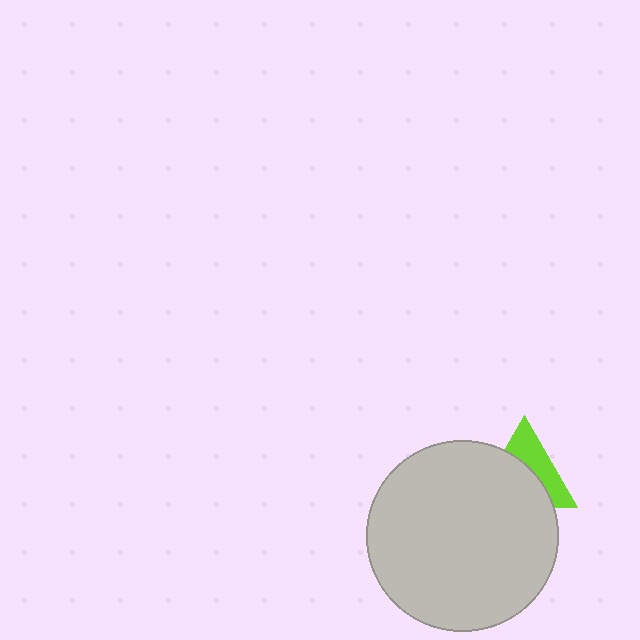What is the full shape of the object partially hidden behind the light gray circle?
The partially hidden object is a lime triangle.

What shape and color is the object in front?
The object in front is a light gray circle.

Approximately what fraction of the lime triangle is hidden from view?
Roughly 57% of the lime triangle is hidden behind the light gray circle.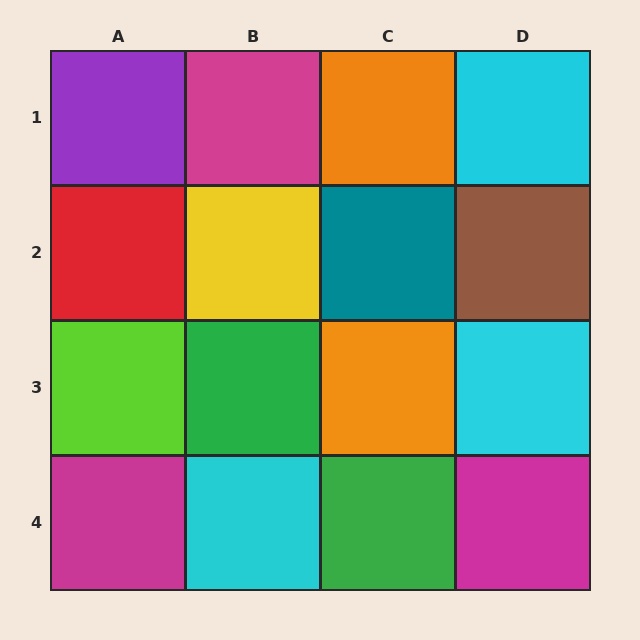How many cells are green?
2 cells are green.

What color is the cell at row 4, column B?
Cyan.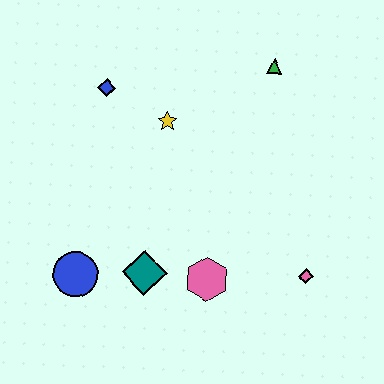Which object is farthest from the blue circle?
The green triangle is farthest from the blue circle.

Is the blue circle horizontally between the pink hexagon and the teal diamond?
No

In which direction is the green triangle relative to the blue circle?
The green triangle is above the blue circle.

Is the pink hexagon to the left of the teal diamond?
No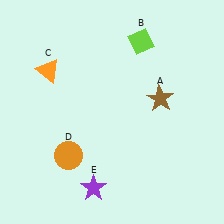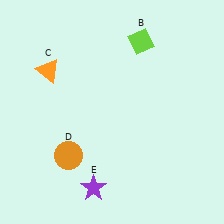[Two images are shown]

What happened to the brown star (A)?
The brown star (A) was removed in Image 2. It was in the top-right area of Image 1.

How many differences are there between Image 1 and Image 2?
There is 1 difference between the two images.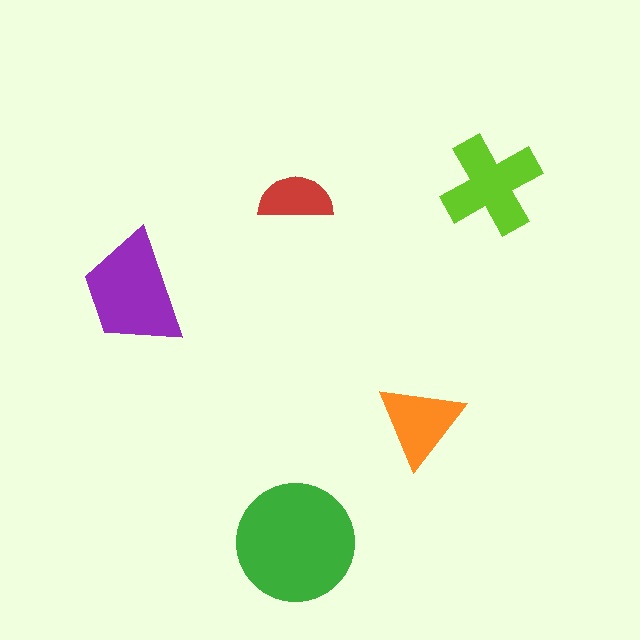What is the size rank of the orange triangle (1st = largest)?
4th.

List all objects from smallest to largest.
The red semicircle, the orange triangle, the lime cross, the purple trapezoid, the green circle.